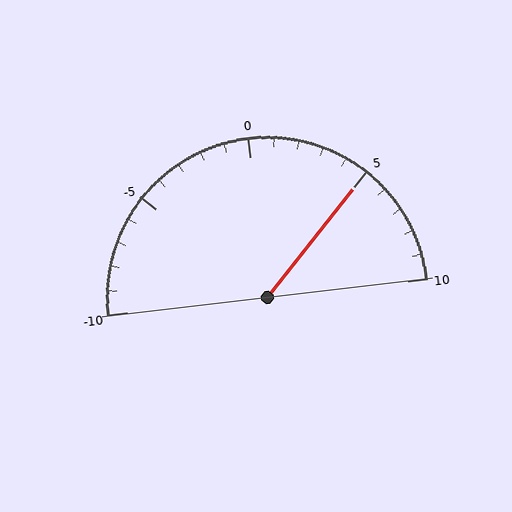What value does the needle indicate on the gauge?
The needle indicates approximately 5.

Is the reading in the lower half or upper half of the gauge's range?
The reading is in the upper half of the range (-10 to 10).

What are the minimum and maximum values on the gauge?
The gauge ranges from -10 to 10.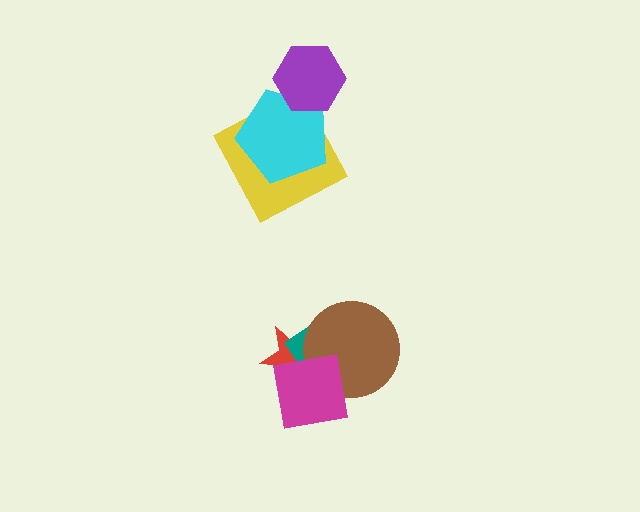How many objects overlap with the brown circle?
3 objects overlap with the brown circle.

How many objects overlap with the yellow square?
1 object overlaps with the yellow square.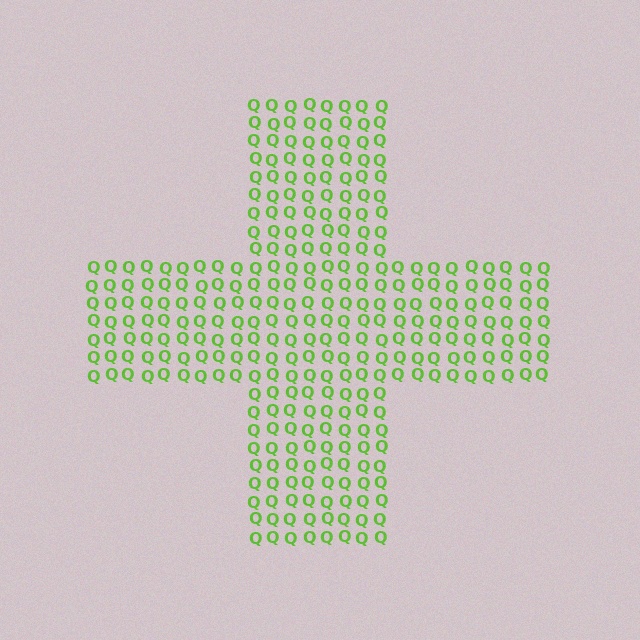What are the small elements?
The small elements are letter Q's.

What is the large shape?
The large shape is a cross.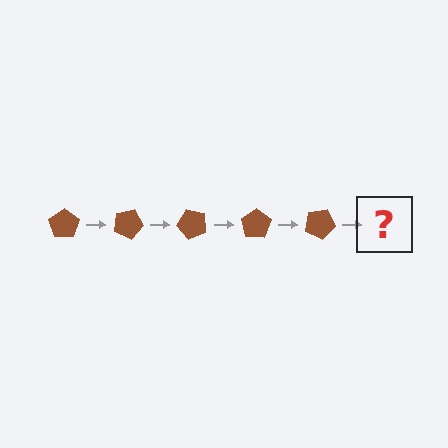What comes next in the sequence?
The next element should be a brown pentagon rotated 125 degrees.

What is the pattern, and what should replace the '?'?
The pattern is that the pentagon rotates 25 degrees each step. The '?' should be a brown pentagon rotated 125 degrees.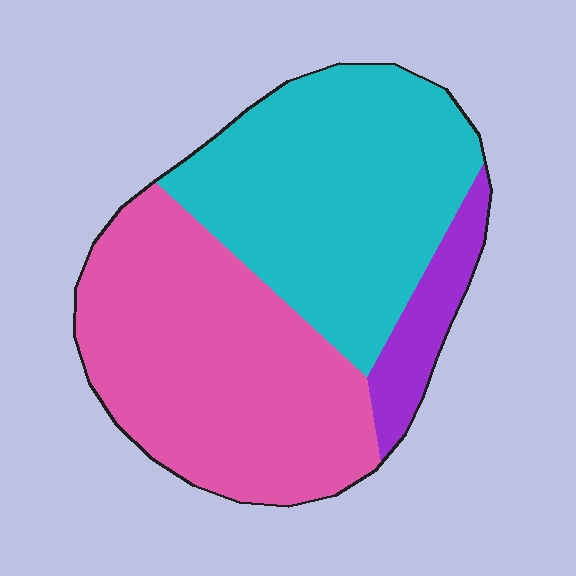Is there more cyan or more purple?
Cyan.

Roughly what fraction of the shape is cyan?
Cyan takes up about two fifths (2/5) of the shape.